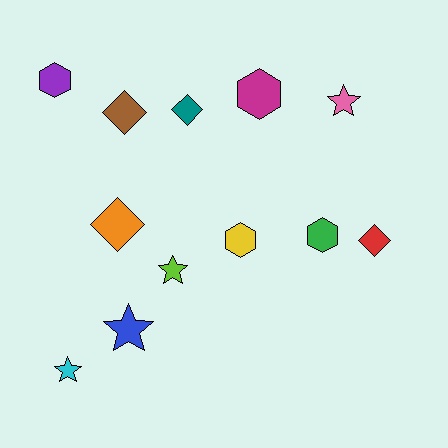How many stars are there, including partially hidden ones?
There are 4 stars.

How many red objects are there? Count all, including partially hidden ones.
There is 1 red object.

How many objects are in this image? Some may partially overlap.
There are 12 objects.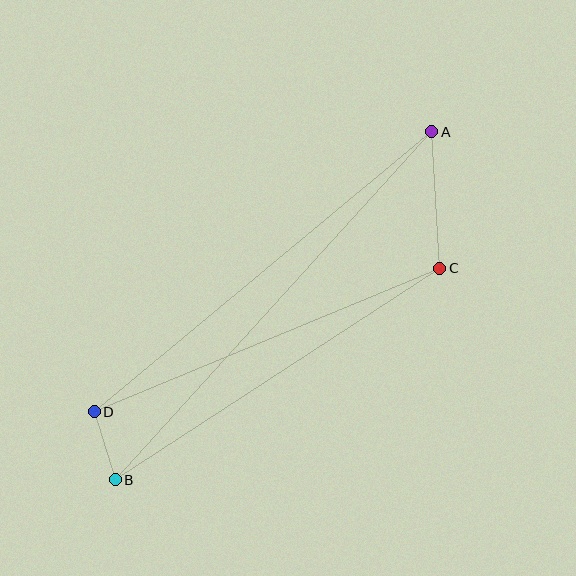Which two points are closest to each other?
Points B and D are closest to each other.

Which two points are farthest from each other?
Points A and B are farthest from each other.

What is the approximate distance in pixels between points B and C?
The distance between B and C is approximately 387 pixels.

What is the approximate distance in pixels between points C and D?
The distance between C and D is approximately 374 pixels.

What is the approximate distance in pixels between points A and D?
The distance between A and D is approximately 439 pixels.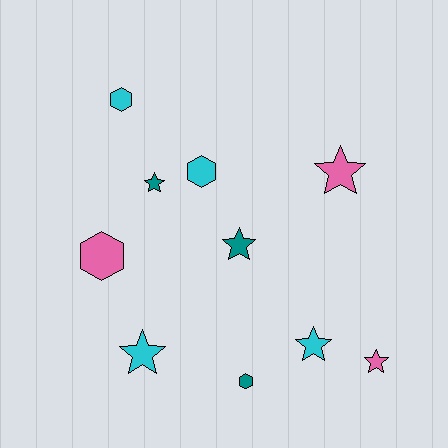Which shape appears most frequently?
Star, with 6 objects.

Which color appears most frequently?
Cyan, with 4 objects.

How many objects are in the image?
There are 10 objects.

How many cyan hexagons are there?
There are 2 cyan hexagons.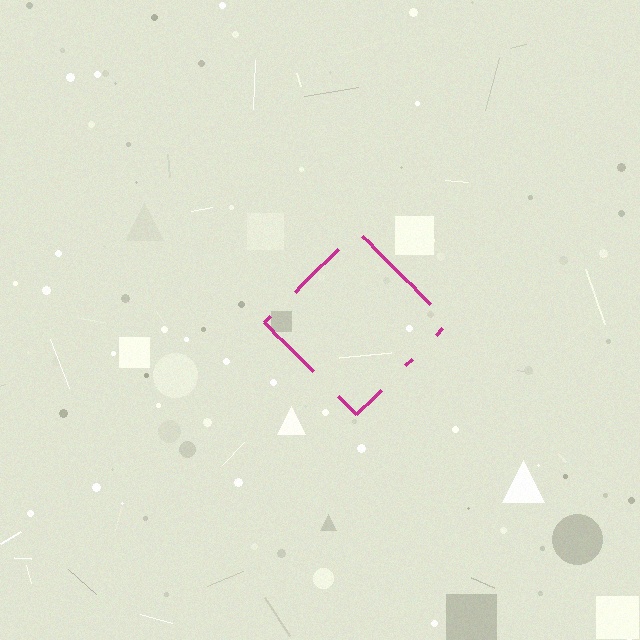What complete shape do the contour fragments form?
The contour fragments form a diamond.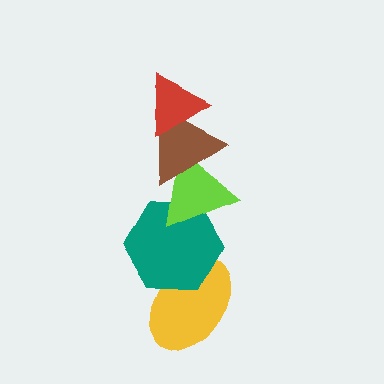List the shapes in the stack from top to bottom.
From top to bottom: the red triangle, the brown triangle, the lime triangle, the teal hexagon, the yellow ellipse.